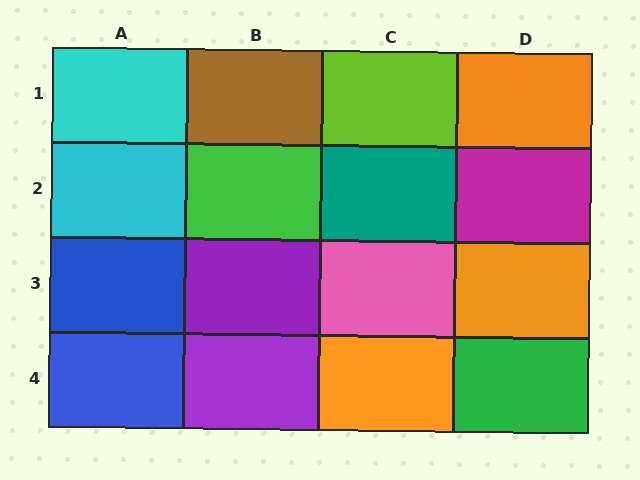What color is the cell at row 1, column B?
Brown.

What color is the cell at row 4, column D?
Green.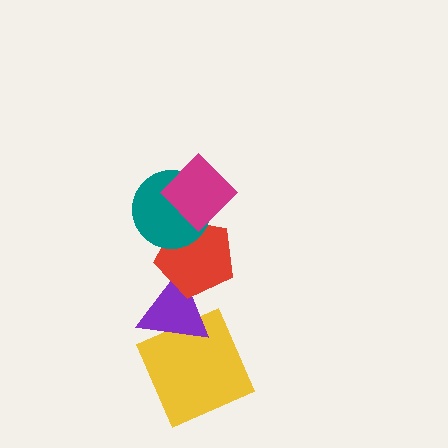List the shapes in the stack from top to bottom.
From top to bottom: the magenta diamond, the teal circle, the red pentagon, the purple triangle, the yellow square.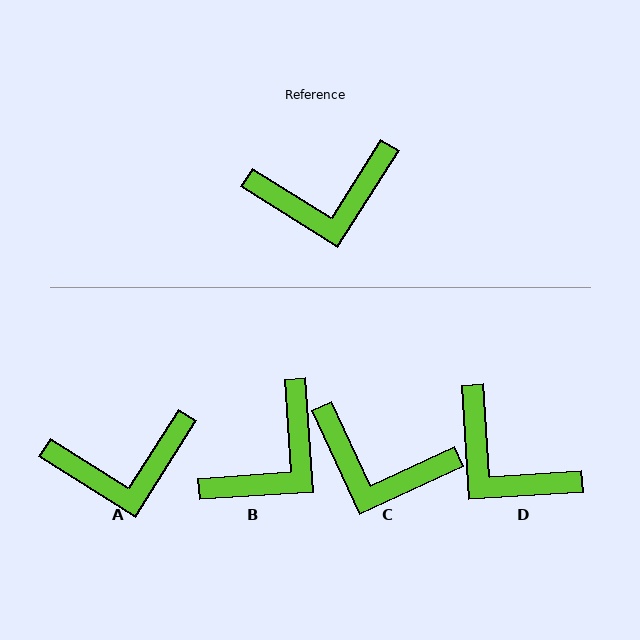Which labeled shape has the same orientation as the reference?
A.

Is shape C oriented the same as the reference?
No, it is off by about 33 degrees.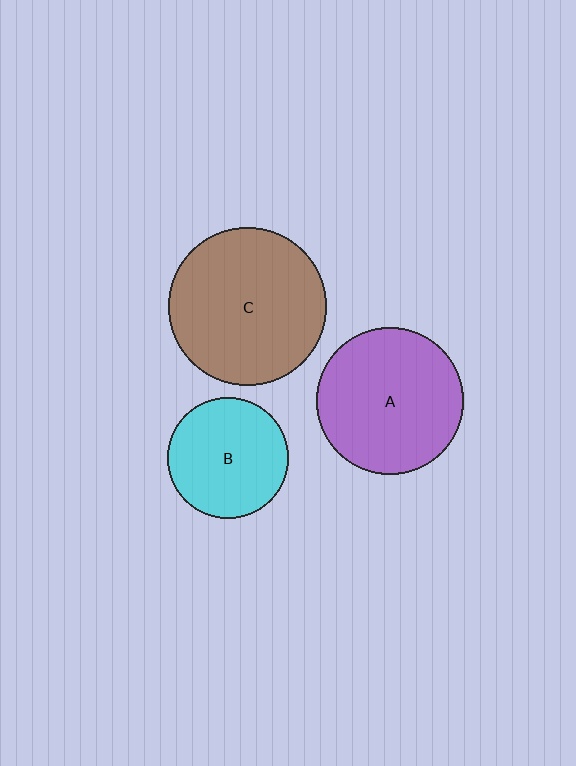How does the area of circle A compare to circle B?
Approximately 1.5 times.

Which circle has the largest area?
Circle C (brown).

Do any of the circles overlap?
No, none of the circles overlap.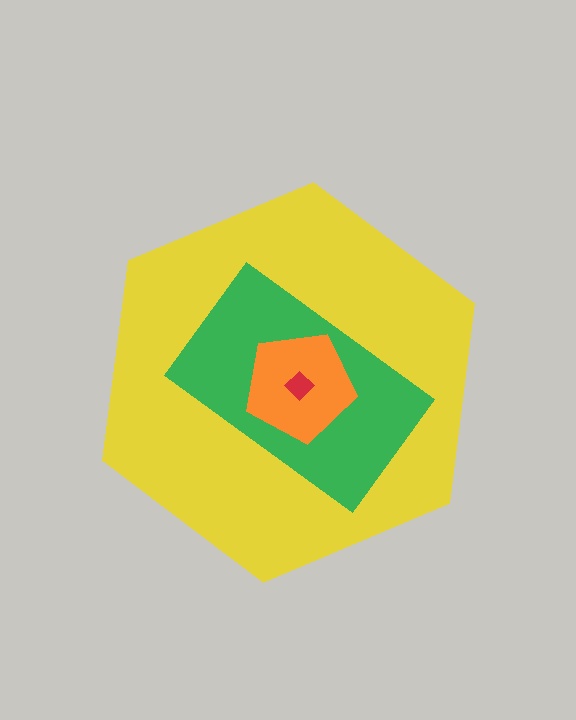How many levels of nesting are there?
4.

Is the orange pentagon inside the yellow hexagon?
Yes.